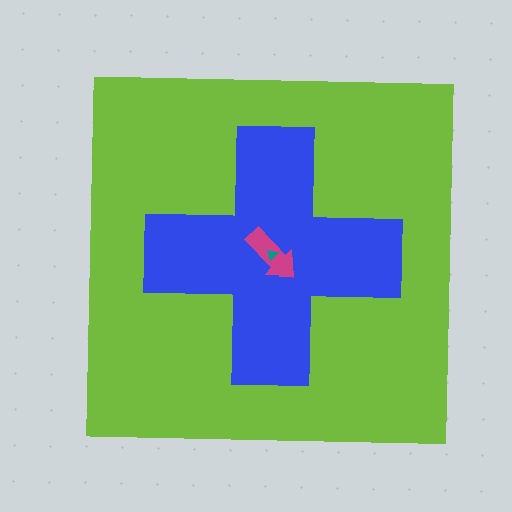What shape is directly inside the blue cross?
The magenta arrow.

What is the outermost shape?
The lime square.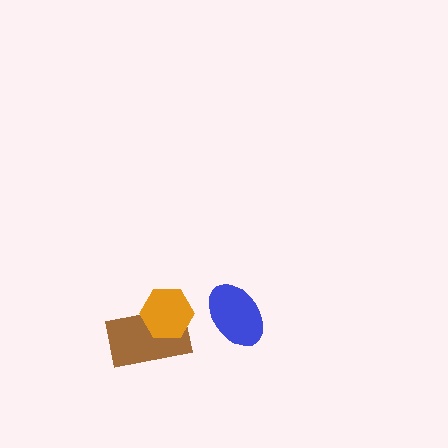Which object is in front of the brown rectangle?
The orange hexagon is in front of the brown rectangle.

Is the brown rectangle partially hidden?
Yes, it is partially covered by another shape.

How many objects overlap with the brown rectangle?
1 object overlaps with the brown rectangle.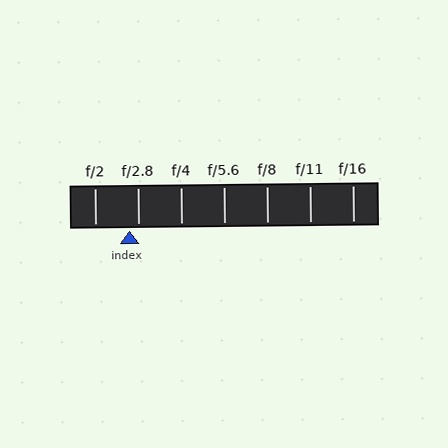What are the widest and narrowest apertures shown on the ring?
The widest aperture shown is f/2 and the narrowest is f/16.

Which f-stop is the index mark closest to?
The index mark is closest to f/2.8.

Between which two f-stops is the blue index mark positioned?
The index mark is between f/2 and f/2.8.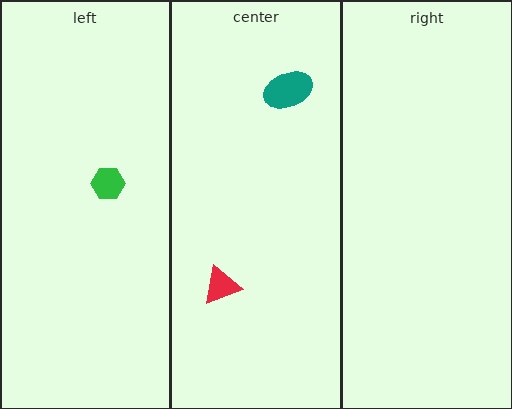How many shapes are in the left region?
1.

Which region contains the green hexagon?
The left region.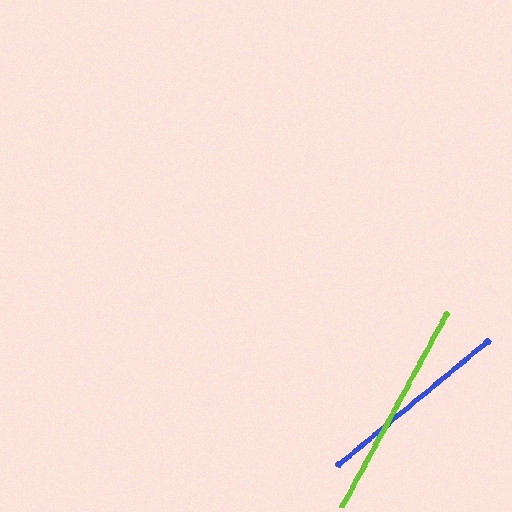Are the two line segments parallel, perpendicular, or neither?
Neither parallel nor perpendicular — they differ by about 22°.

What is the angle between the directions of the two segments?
Approximately 22 degrees.